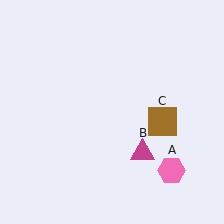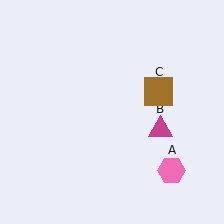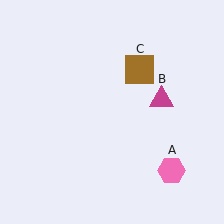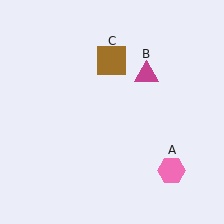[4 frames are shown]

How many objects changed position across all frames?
2 objects changed position: magenta triangle (object B), brown square (object C).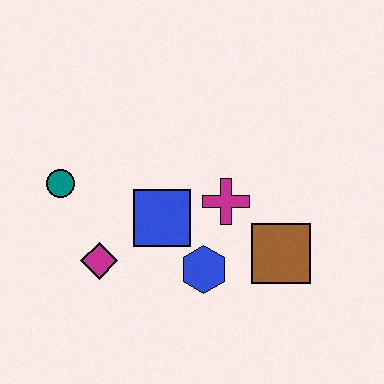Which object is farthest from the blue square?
The brown square is farthest from the blue square.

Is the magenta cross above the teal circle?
No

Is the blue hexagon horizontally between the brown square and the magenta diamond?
Yes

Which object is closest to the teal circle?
The magenta diamond is closest to the teal circle.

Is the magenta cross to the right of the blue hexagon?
Yes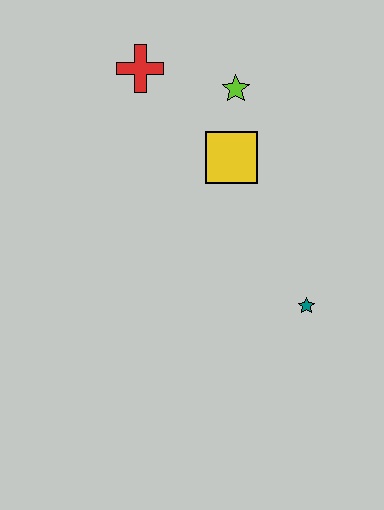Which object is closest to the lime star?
The yellow square is closest to the lime star.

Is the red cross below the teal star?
No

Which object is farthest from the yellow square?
The teal star is farthest from the yellow square.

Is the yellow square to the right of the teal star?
No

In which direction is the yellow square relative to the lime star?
The yellow square is below the lime star.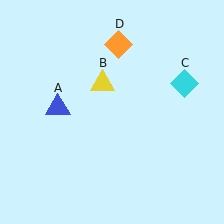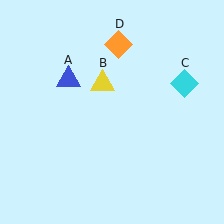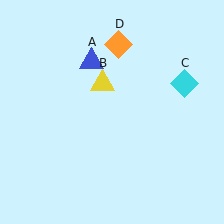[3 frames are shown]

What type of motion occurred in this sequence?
The blue triangle (object A) rotated clockwise around the center of the scene.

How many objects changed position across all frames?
1 object changed position: blue triangle (object A).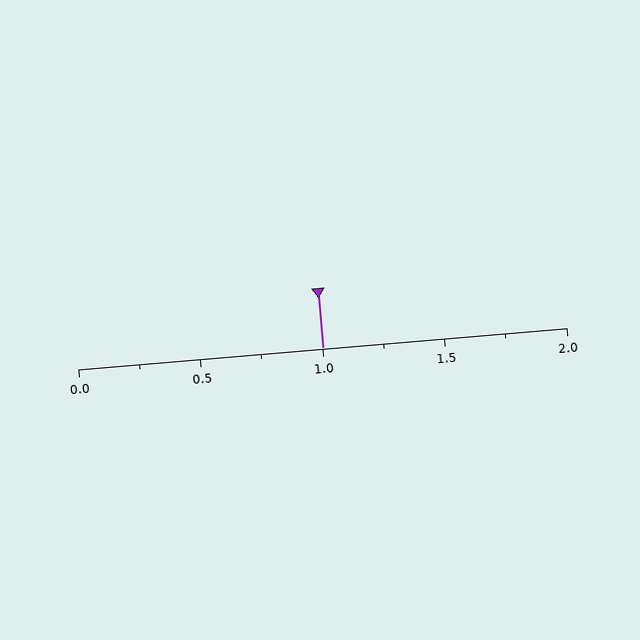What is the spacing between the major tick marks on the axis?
The major ticks are spaced 0.5 apart.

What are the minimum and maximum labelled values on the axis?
The axis runs from 0.0 to 2.0.